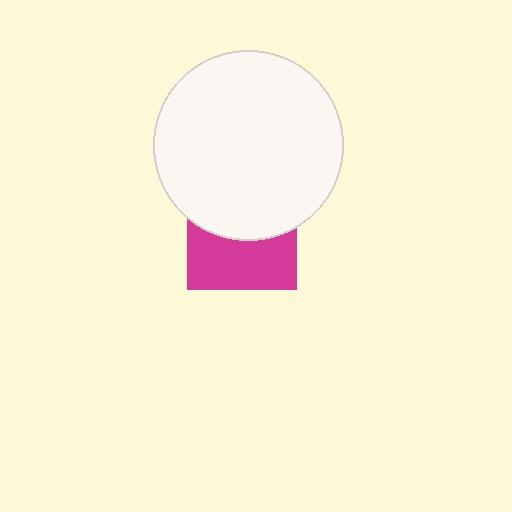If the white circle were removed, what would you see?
You would see the complete magenta square.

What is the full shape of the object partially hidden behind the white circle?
The partially hidden object is a magenta square.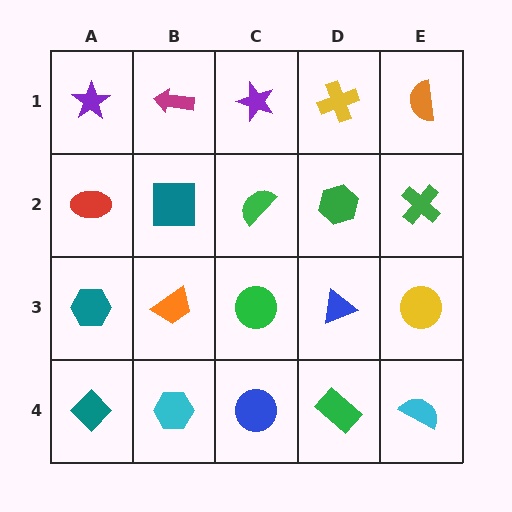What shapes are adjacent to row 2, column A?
A purple star (row 1, column A), a teal hexagon (row 3, column A), a teal square (row 2, column B).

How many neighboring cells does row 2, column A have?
3.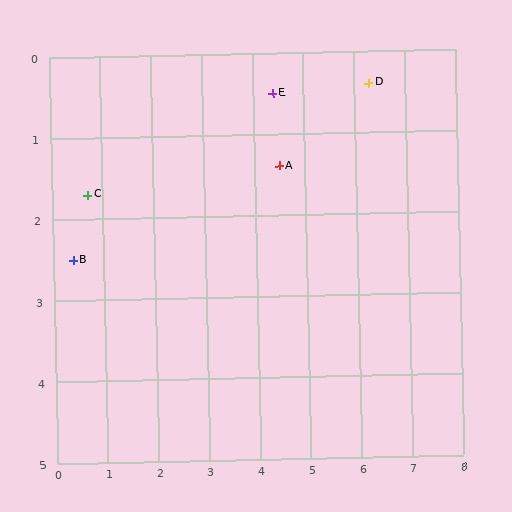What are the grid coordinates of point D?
Point D is at approximately (6.3, 0.4).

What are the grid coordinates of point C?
Point C is at approximately (0.7, 1.7).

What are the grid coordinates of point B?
Point B is at approximately (0.4, 2.5).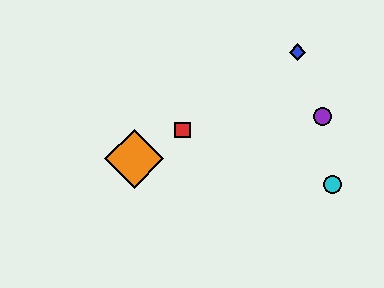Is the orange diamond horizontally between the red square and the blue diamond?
No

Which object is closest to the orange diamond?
The red square is closest to the orange diamond.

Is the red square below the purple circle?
Yes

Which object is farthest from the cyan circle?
The orange diamond is farthest from the cyan circle.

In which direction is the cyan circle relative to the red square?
The cyan circle is to the right of the red square.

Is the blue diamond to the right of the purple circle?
No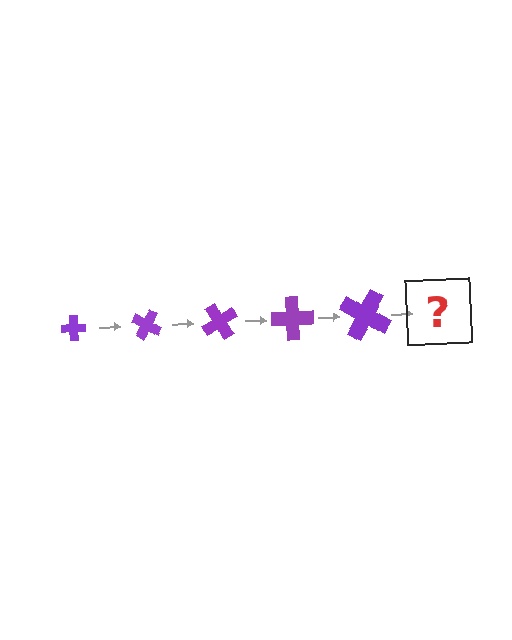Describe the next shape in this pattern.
It should be a cross, larger than the previous one and rotated 150 degrees from the start.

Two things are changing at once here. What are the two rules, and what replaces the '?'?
The two rules are that the cross grows larger each step and it rotates 30 degrees each step. The '?' should be a cross, larger than the previous one and rotated 150 degrees from the start.